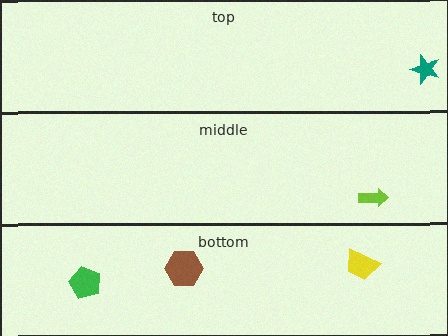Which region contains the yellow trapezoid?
The bottom region.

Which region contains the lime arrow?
The middle region.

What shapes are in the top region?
The teal star.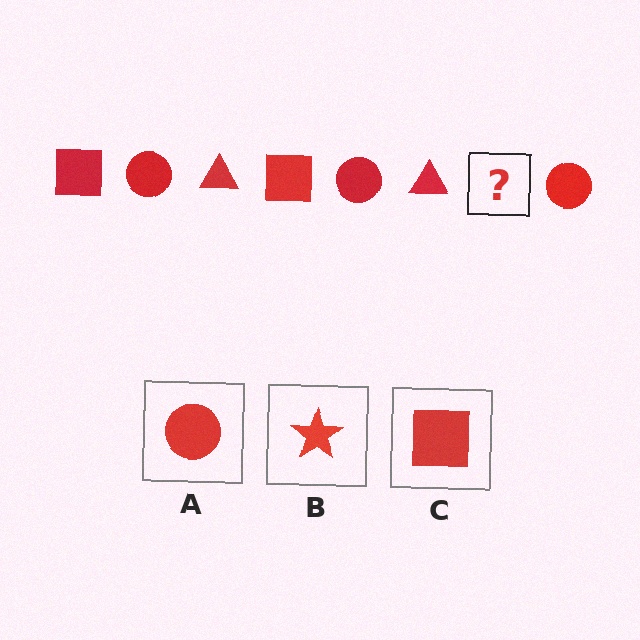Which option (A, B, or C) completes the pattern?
C.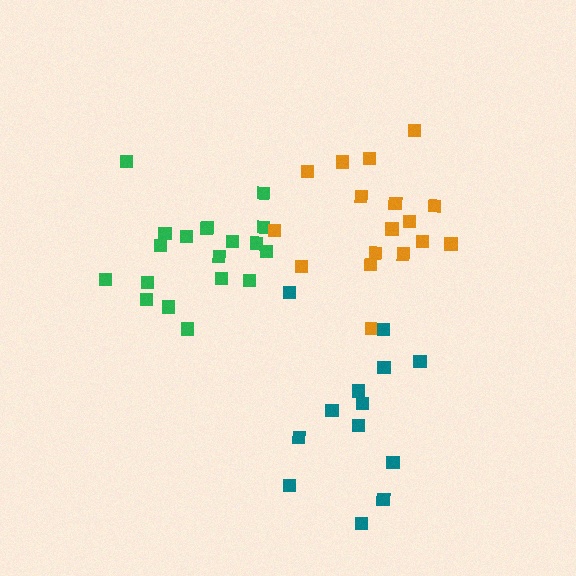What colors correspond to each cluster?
The clusters are colored: green, orange, teal.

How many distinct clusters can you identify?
There are 3 distinct clusters.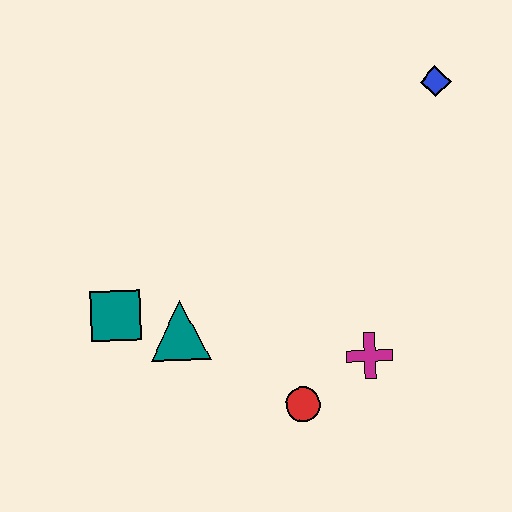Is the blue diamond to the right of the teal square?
Yes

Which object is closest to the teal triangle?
The teal square is closest to the teal triangle.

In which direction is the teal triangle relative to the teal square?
The teal triangle is to the right of the teal square.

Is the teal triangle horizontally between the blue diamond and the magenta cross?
No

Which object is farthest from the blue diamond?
The teal square is farthest from the blue diamond.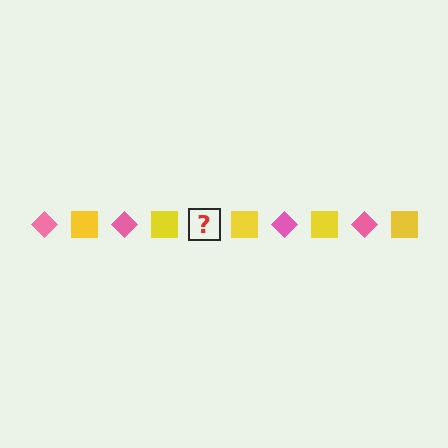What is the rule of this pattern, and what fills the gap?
The rule is that the pattern alternates between pink diamond and yellow square. The gap should be filled with a pink diamond.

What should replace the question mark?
The question mark should be replaced with a pink diamond.